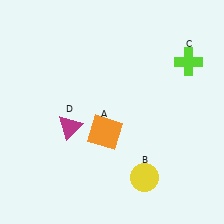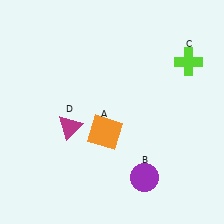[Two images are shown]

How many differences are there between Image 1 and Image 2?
There is 1 difference between the two images.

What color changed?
The circle (B) changed from yellow in Image 1 to purple in Image 2.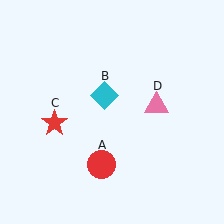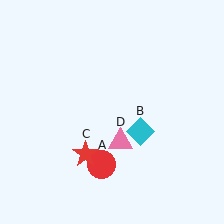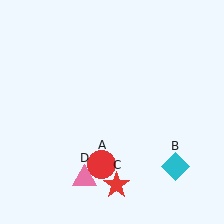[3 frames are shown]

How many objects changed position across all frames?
3 objects changed position: cyan diamond (object B), red star (object C), pink triangle (object D).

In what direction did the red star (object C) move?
The red star (object C) moved down and to the right.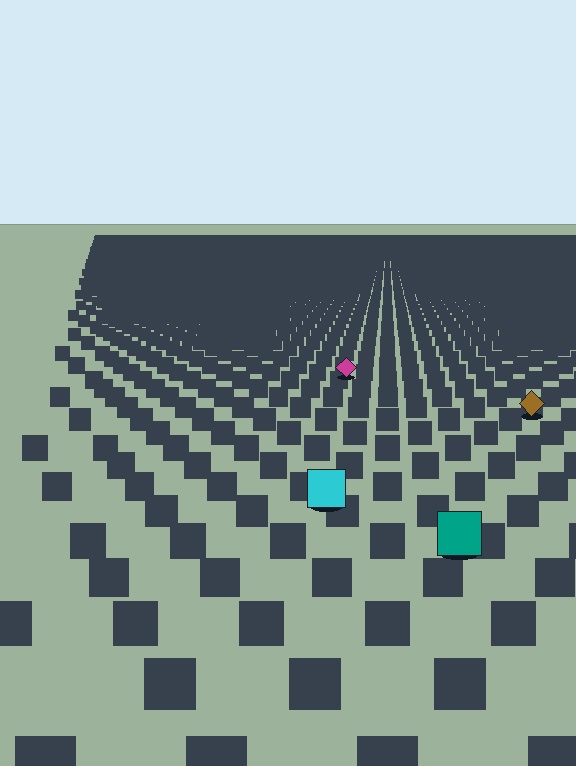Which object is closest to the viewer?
The teal square is closest. The texture marks near it are larger and more spread out.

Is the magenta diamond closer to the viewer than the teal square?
No. The teal square is closer — you can tell from the texture gradient: the ground texture is coarser near it.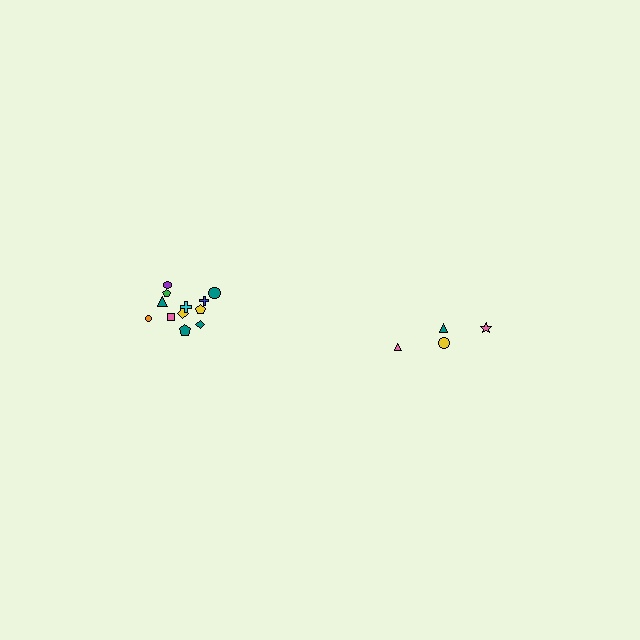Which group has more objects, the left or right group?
The left group.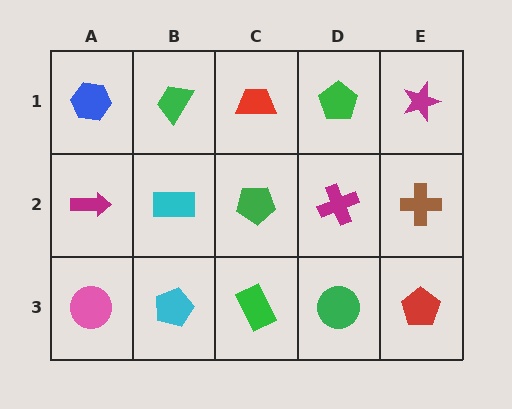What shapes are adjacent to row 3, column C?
A green pentagon (row 2, column C), a cyan pentagon (row 3, column B), a green circle (row 3, column D).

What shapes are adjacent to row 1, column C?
A green pentagon (row 2, column C), a green trapezoid (row 1, column B), a green pentagon (row 1, column D).